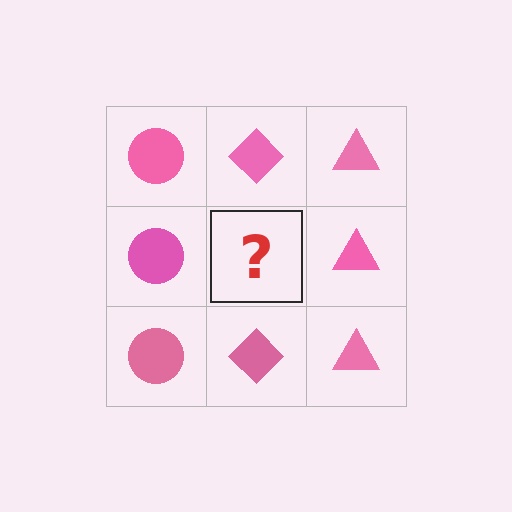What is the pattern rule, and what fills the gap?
The rule is that each column has a consistent shape. The gap should be filled with a pink diamond.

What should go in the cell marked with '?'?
The missing cell should contain a pink diamond.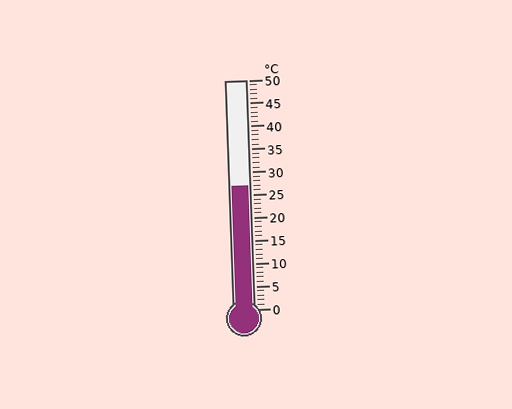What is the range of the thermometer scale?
The thermometer scale ranges from 0°C to 50°C.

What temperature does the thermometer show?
The thermometer shows approximately 27°C.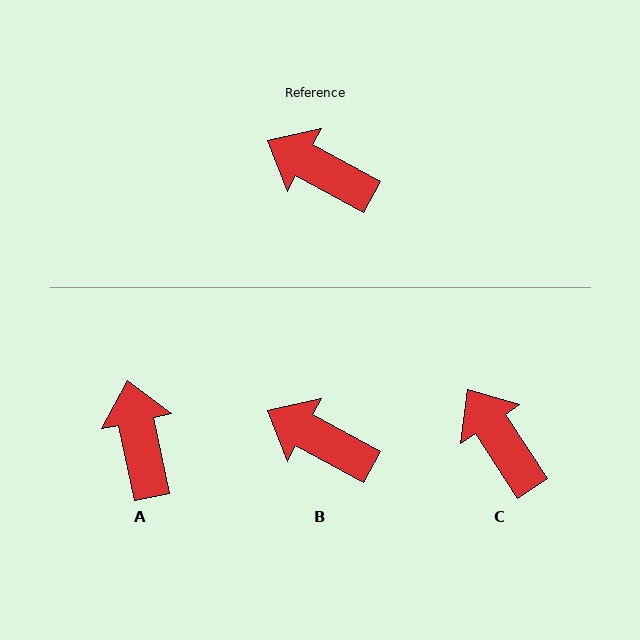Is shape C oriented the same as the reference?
No, it is off by about 28 degrees.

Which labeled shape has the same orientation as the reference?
B.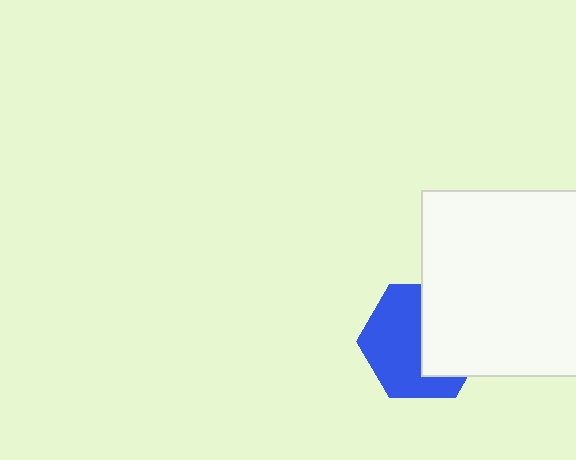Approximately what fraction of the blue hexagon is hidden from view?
Roughly 44% of the blue hexagon is hidden behind the white square.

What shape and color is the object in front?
The object in front is a white square.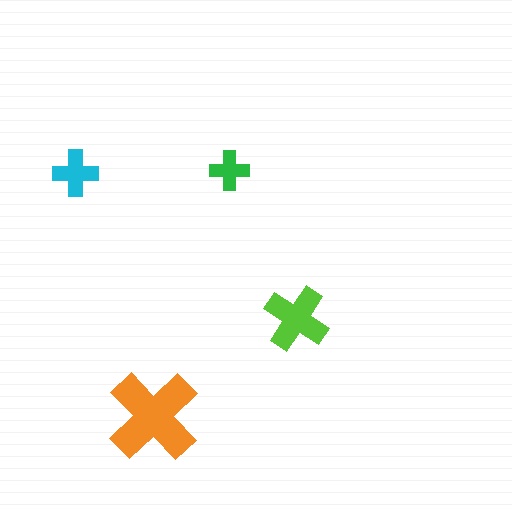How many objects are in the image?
There are 4 objects in the image.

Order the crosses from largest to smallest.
the orange one, the lime one, the cyan one, the green one.